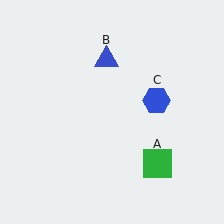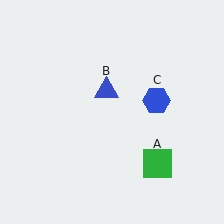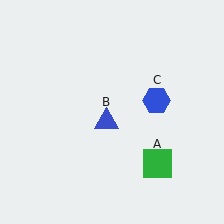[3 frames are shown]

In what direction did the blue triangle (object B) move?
The blue triangle (object B) moved down.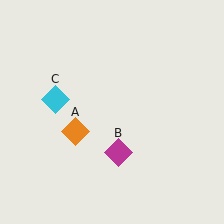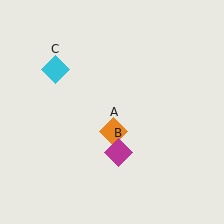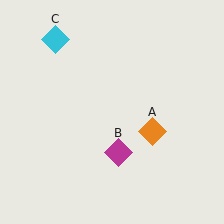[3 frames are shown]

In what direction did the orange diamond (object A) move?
The orange diamond (object A) moved right.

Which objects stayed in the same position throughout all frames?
Magenta diamond (object B) remained stationary.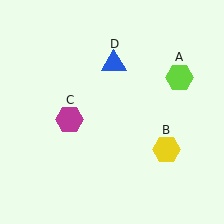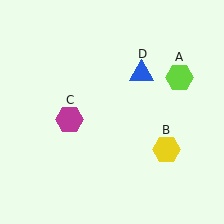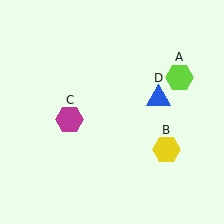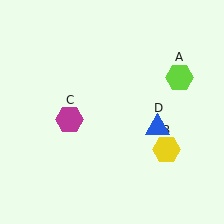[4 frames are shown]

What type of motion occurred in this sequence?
The blue triangle (object D) rotated clockwise around the center of the scene.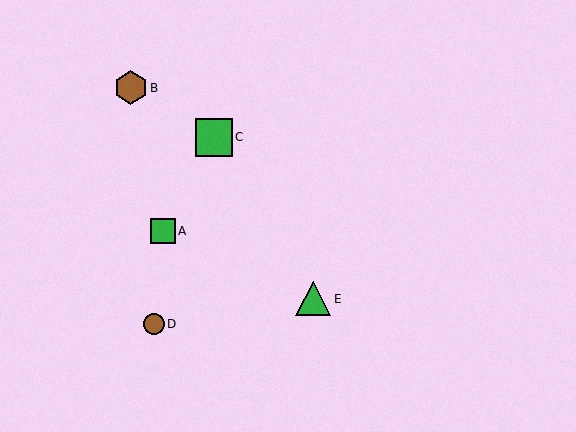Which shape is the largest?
The green square (labeled C) is the largest.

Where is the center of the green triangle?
The center of the green triangle is at (313, 299).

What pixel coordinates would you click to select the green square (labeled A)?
Click at (163, 231) to select the green square A.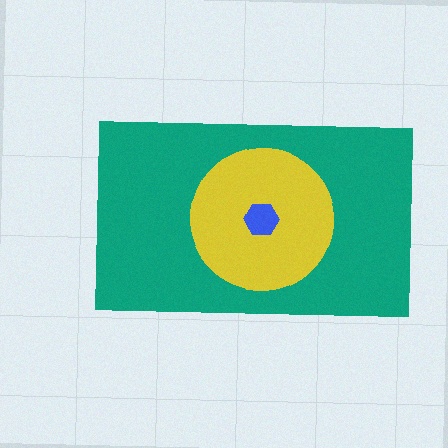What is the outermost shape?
The teal rectangle.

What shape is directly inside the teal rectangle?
The yellow circle.